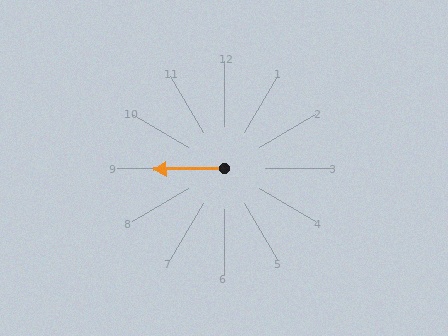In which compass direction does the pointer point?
West.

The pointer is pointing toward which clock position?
Roughly 9 o'clock.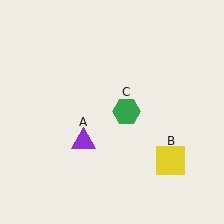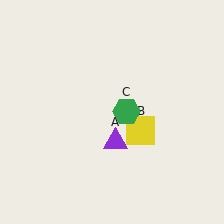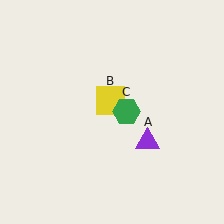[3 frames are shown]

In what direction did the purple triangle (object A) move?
The purple triangle (object A) moved right.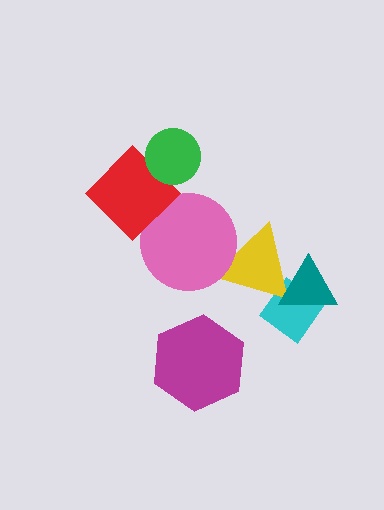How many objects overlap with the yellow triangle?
3 objects overlap with the yellow triangle.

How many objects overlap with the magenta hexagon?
0 objects overlap with the magenta hexagon.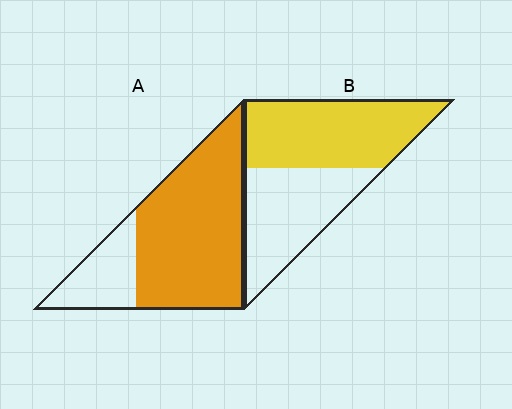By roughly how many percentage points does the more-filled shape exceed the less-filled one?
By roughly 20 percentage points (A over B).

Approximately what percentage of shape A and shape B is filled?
A is approximately 75% and B is approximately 55%.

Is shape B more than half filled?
Yes.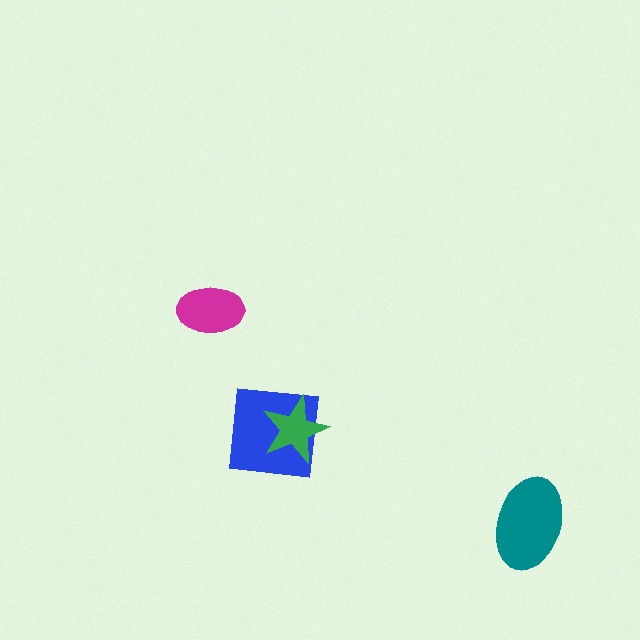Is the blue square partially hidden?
Yes, it is partially covered by another shape.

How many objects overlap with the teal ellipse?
0 objects overlap with the teal ellipse.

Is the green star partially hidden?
No, no other shape covers it.